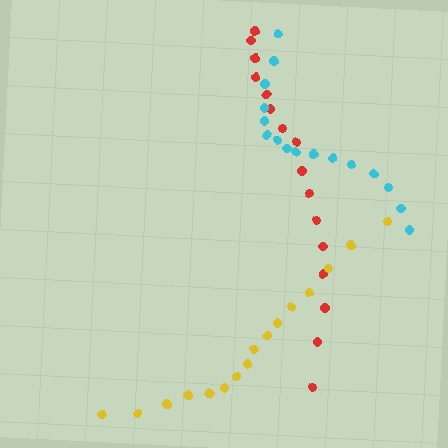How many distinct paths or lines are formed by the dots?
There are 3 distinct paths.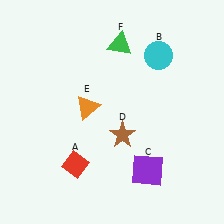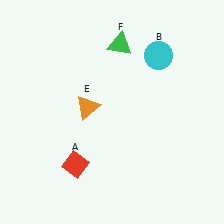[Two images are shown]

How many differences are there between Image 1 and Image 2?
There are 2 differences between the two images.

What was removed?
The brown star (D), the purple square (C) were removed in Image 2.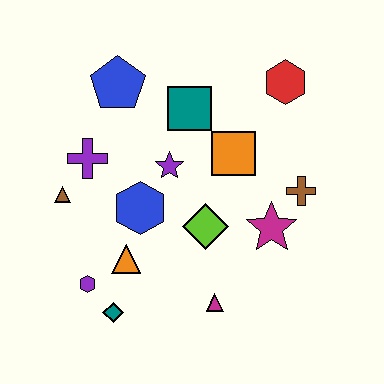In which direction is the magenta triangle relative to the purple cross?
The magenta triangle is below the purple cross.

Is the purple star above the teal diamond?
Yes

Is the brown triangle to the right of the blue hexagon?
No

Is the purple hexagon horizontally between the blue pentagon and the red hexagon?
No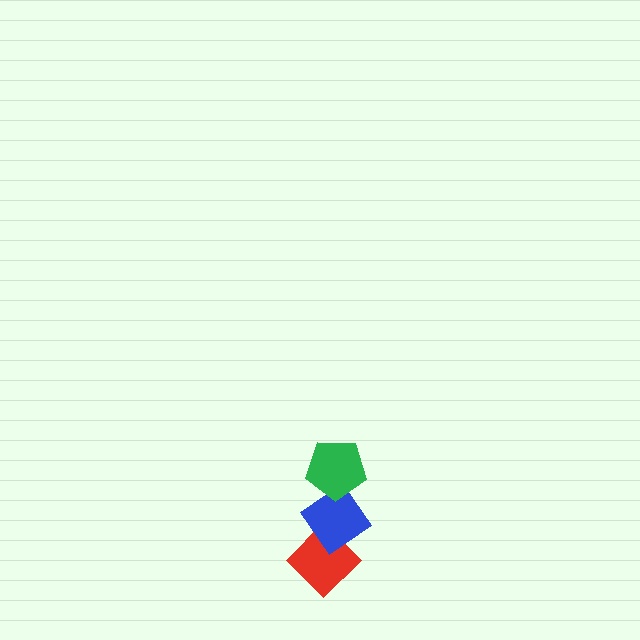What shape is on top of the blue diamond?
The green pentagon is on top of the blue diamond.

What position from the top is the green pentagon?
The green pentagon is 1st from the top.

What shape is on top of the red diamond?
The blue diamond is on top of the red diamond.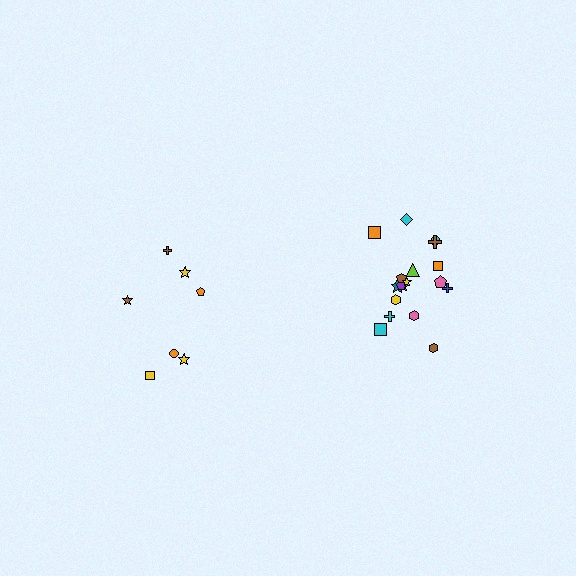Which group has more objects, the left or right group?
The right group.